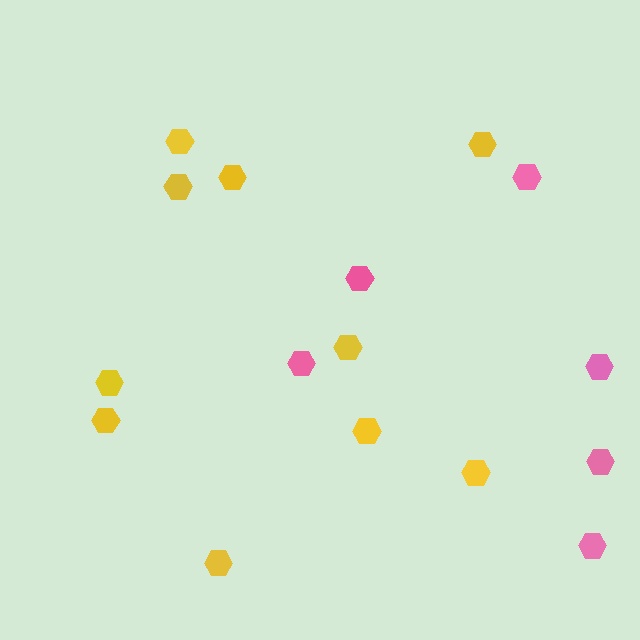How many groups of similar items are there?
There are 2 groups: one group of yellow hexagons (10) and one group of pink hexagons (6).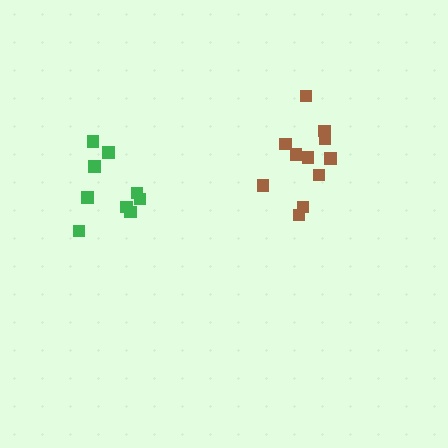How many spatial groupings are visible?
There are 2 spatial groupings.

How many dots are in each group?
Group 1: 11 dots, Group 2: 9 dots (20 total).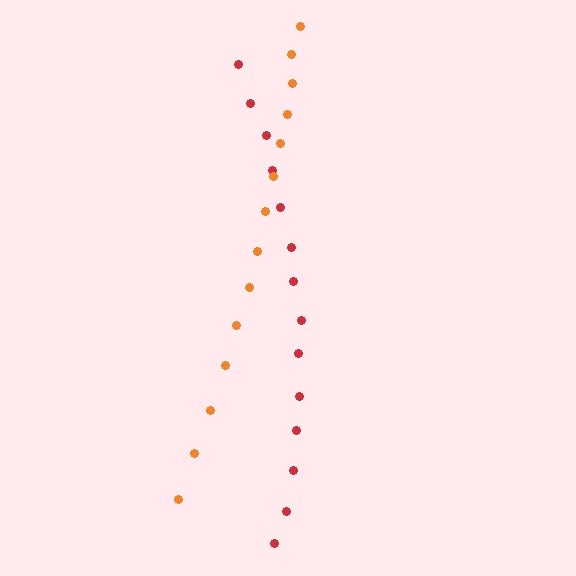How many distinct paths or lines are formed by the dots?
There are 2 distinct paths.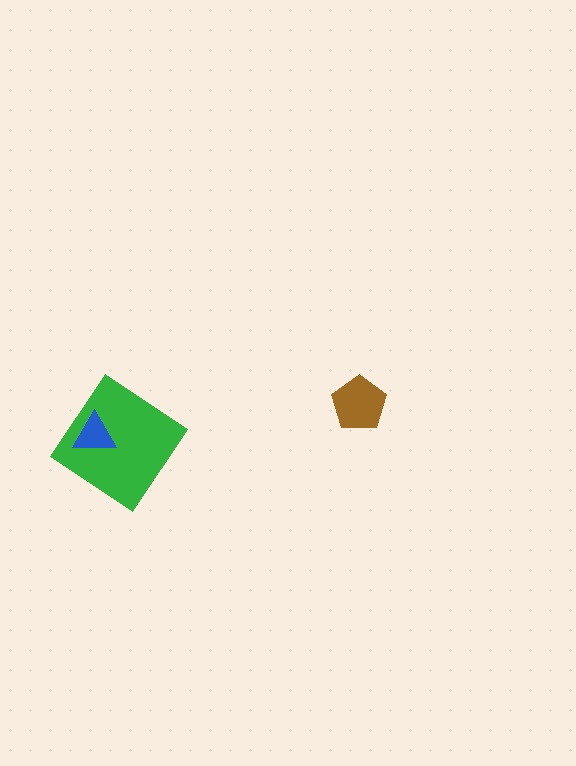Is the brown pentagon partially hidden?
No, no other shape covers it.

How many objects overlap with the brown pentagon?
0 objects overlap with the brown pentagon.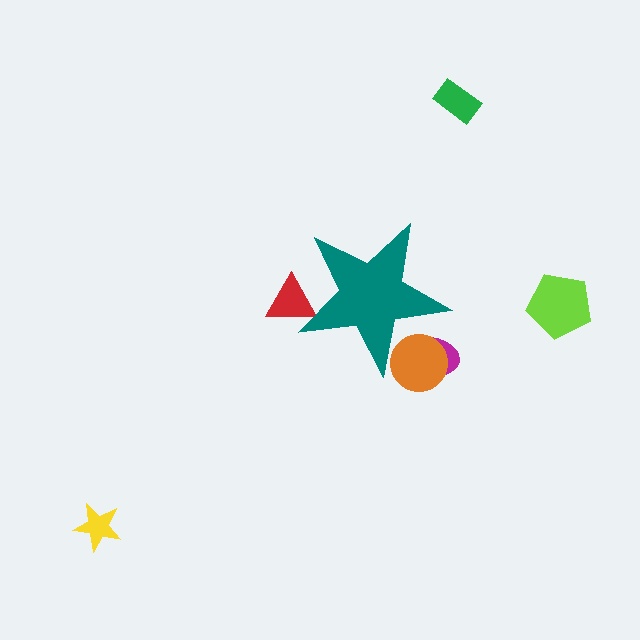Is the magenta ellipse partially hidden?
Yes, the magenta ellipse is partially hidden behind the teal star.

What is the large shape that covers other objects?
A teal star.